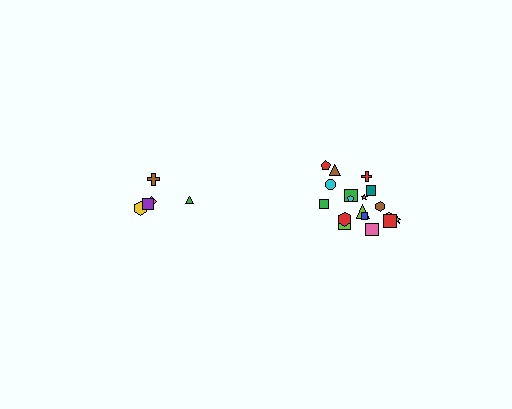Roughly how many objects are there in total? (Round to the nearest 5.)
Roughly 25 objects in total.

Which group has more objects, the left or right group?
The right group.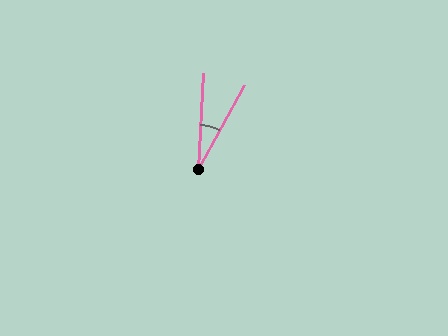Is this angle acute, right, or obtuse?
It is acute.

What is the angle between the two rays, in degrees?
Approximately 26 degrees.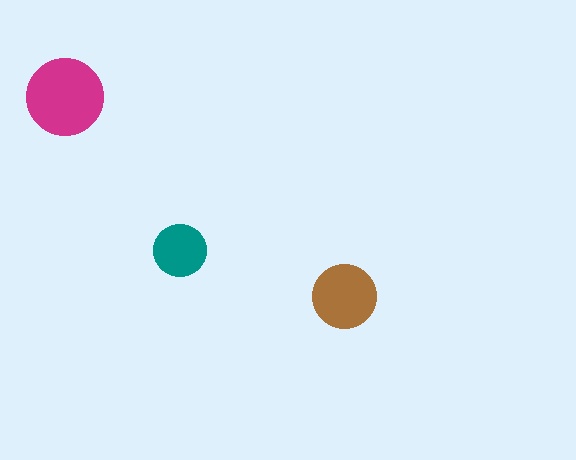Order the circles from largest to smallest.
the magenta one, the brown one, the teal one.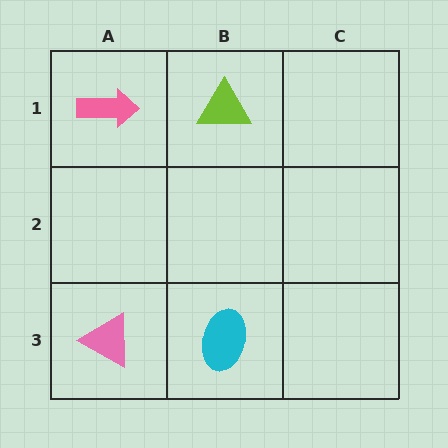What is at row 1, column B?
A lime triangle.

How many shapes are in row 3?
2 shapes.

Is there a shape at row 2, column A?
No, that cell is empty.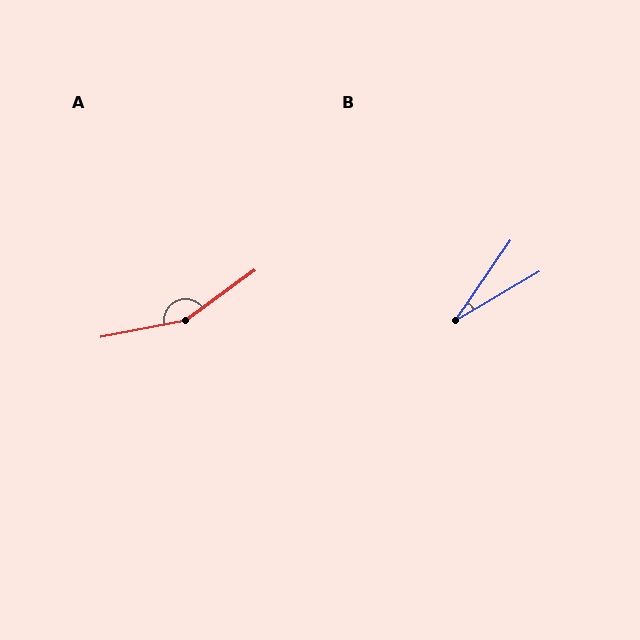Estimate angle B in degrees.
Approximately 25 degrees.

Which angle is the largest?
A, at approximately 155 degrees.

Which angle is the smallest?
B, at approximately 25 degrees.